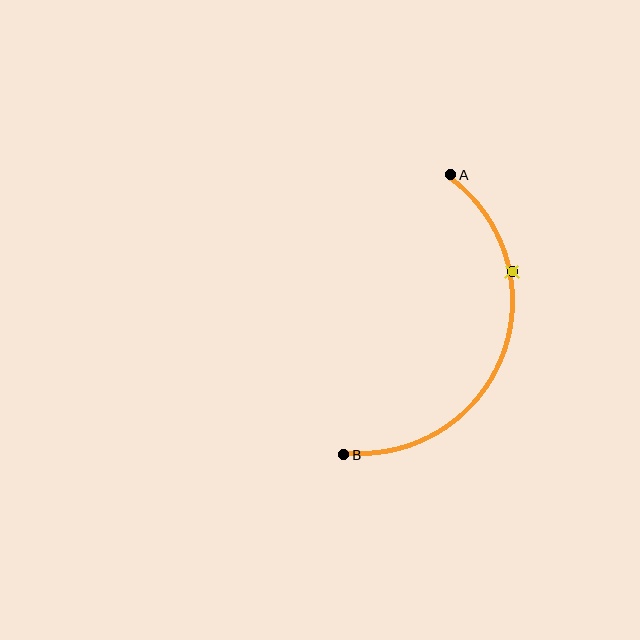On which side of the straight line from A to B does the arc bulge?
The arc bulges to the right of the straight line connecting A and B.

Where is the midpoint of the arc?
The arc midpoint is the point on the curve farthest from the straight line joining A and B. It sits to the right of that line.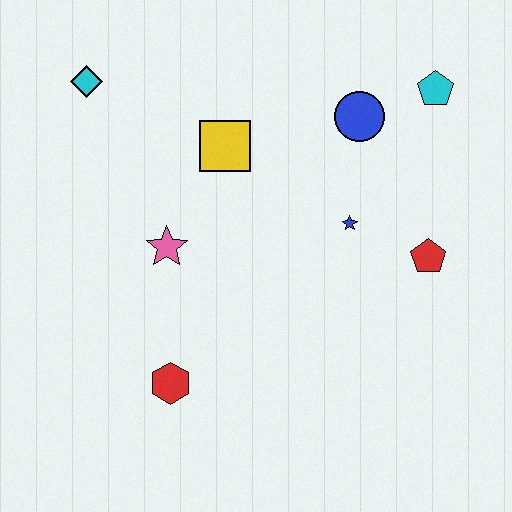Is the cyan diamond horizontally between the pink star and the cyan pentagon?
No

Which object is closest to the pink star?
The yellow square is closest to the pink star.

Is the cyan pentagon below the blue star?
No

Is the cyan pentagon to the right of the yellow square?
Yes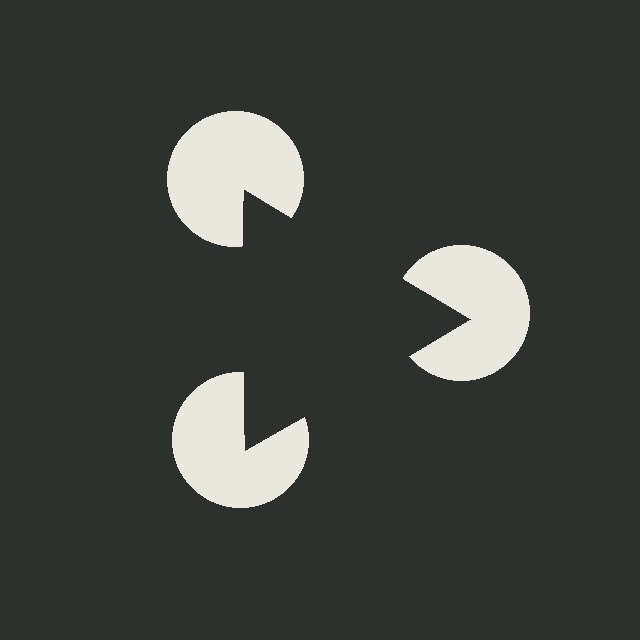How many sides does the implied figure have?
3 sides.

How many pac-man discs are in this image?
There are 3 — one at each vertex of the illusory triangle.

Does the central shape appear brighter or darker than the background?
It typically appears slightly darker than the background, even though no actual brightness change is drawn.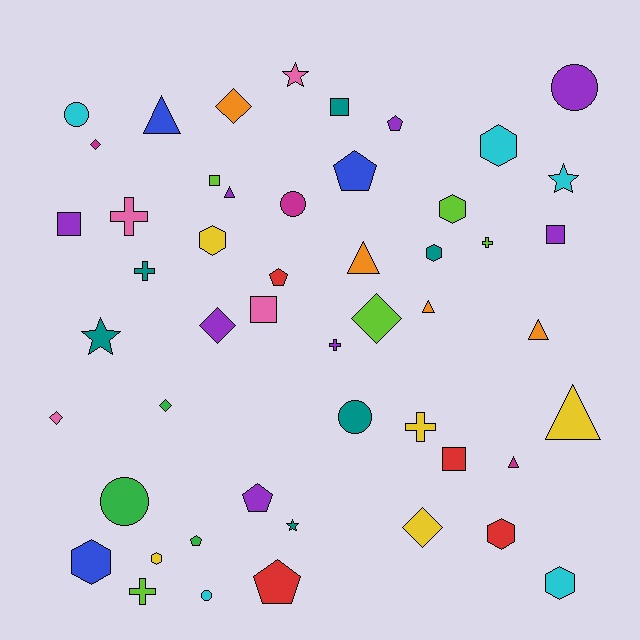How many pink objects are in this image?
There are 4 pink objects.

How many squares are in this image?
There are 6 squares.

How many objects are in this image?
There are 50 objects.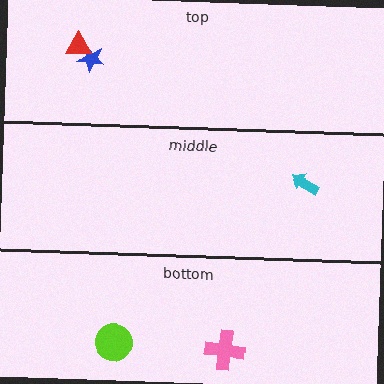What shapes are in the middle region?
The cyan arrow.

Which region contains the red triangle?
The top region.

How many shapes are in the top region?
2.